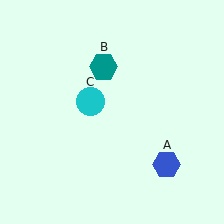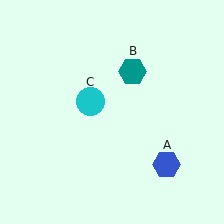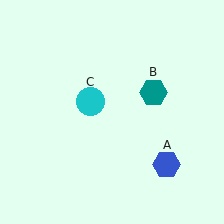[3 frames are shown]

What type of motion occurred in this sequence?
The teal hexagon (object B) rotated clockwise around the center of the scene.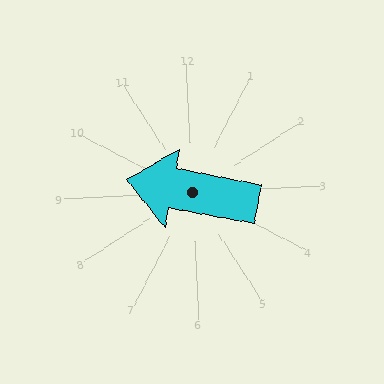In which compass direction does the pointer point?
West.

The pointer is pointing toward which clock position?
Roughly 9 o'clock.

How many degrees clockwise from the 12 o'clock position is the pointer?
Approximately 283 degrees.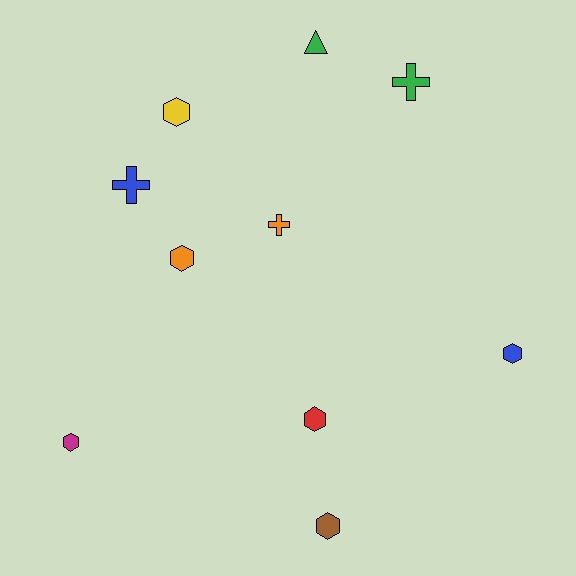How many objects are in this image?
There are 10 objects.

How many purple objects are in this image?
There are no purple objects.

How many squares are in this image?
There are no squares.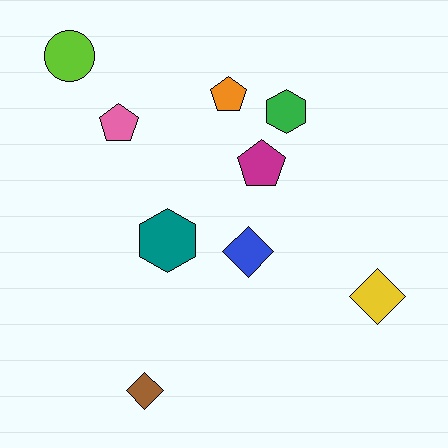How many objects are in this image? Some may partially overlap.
There are 9 objects.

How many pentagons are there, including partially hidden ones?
There are 3 pentagons.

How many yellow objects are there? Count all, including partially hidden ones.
There is 1 yellow object.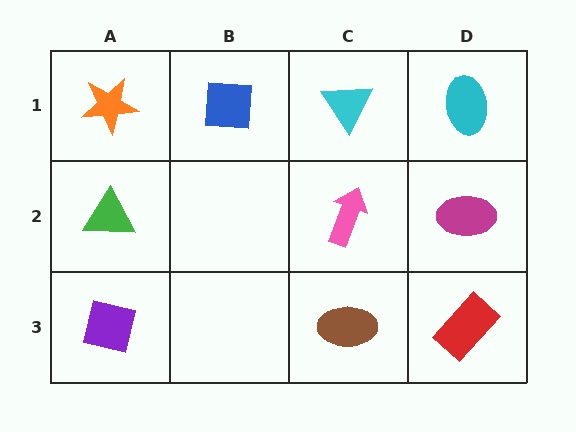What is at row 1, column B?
A blue square.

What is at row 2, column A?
A green triangle.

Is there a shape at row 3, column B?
No, that cell is empty.